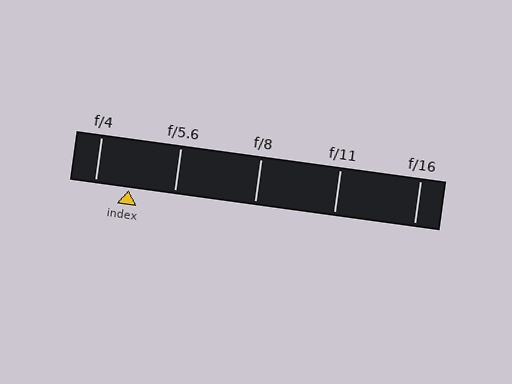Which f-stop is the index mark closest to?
The index mark is closest to f/4.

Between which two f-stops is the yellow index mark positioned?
The index mark is between f/4 and f/5.6.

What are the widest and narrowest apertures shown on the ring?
The widest aperture shown is f/4 and the narrowest is f/16.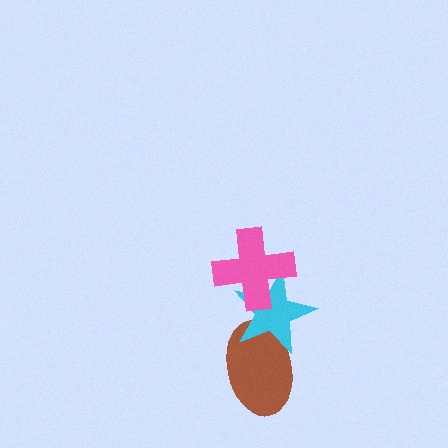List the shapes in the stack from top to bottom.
From top to bottom: the pink cross, the cyan star, the brown ellipse.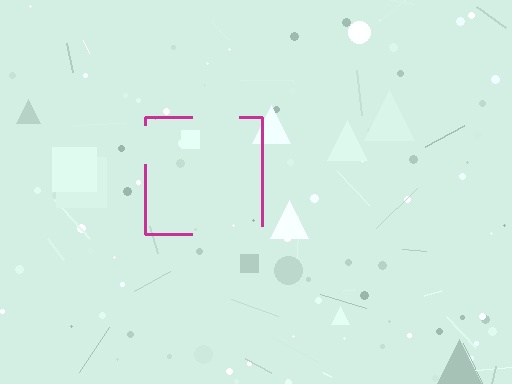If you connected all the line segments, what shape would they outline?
They would outline a square.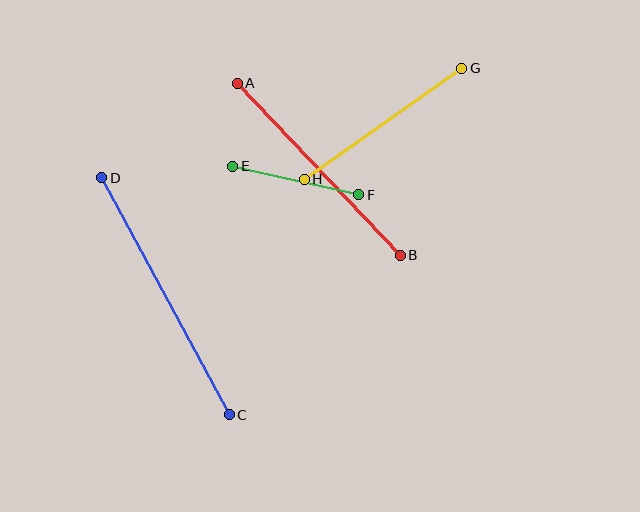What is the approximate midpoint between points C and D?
The midpoint is at approximately (166, 296) pixels.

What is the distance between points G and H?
The distance is approximately 192 pixels.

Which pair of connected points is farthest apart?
Points C and D are farthest apart.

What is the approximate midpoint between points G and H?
The midpoint is at approximately (383, 124) pixels.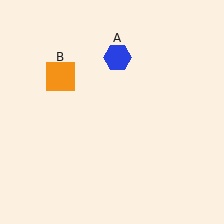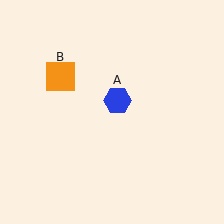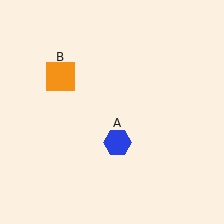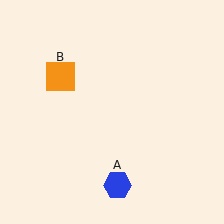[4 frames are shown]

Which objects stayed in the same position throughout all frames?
Orange square (object B) remained stationary.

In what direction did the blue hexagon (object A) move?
The blue hexagon (object A) moved down.